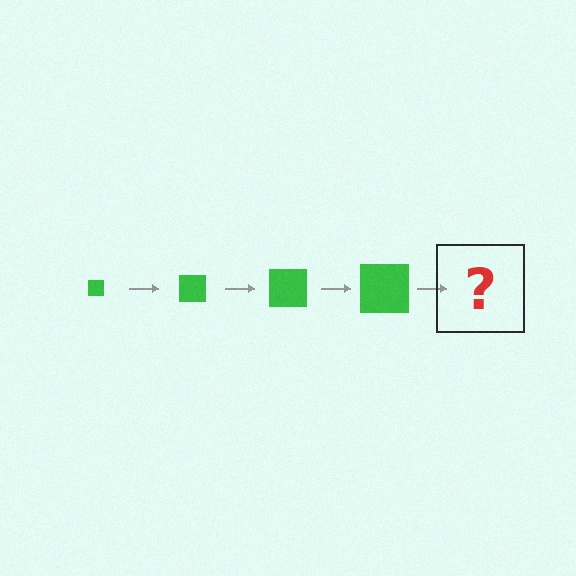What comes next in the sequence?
The next element should be a green square, larger than the previous one.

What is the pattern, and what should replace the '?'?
The pattern is that the square gets progressively larger each step. The '?' should be a green square, larger than the previous one.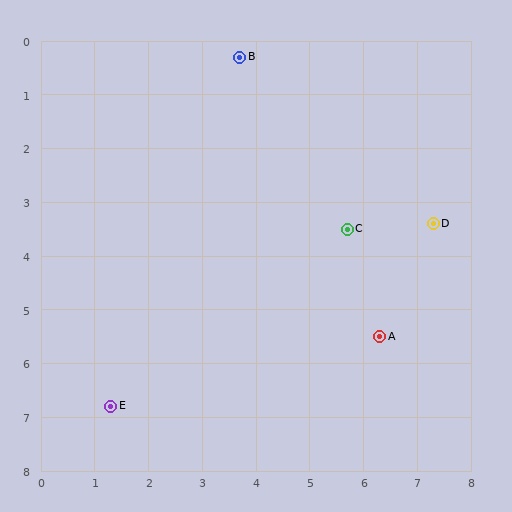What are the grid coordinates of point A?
Point A is at approximately (6.3, 5.5).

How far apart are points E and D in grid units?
Points E and D are about 6.9 grid units apart.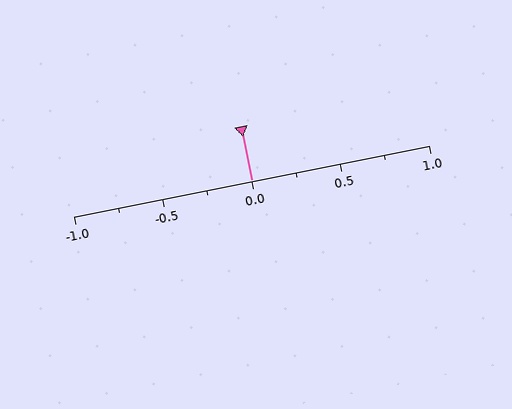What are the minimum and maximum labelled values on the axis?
The axis runs from -1.0 to 1.0.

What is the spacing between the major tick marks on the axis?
The major ticks are spaced 0.5 apart.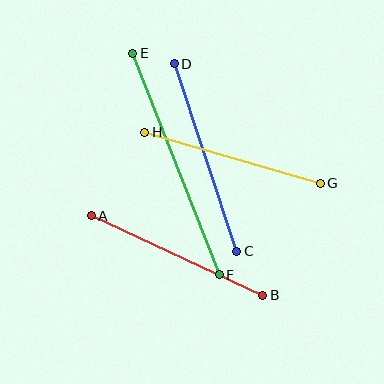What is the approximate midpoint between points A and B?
The midpoint is at approximately (177, 255) pixels.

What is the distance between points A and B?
The distance is approximately 189 pixels.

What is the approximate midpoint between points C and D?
The midpoint is at approximately (206, 157) pixels.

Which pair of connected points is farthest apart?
Points E and F are farthest apart.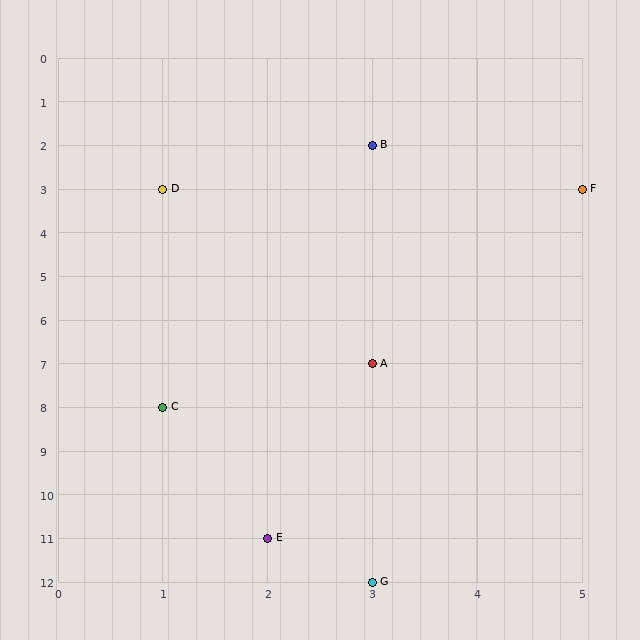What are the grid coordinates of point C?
Point C is at grid coordinates (1, 8).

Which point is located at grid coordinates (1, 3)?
Point D is at (1, 3).